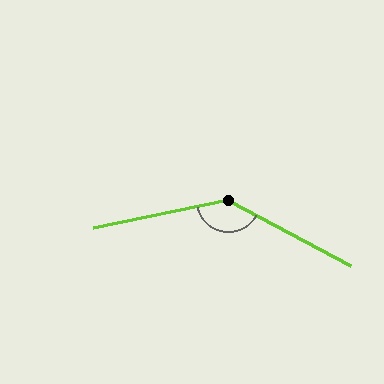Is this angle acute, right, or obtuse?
It is obtuse.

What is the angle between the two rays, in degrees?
Approximately 141 degrees.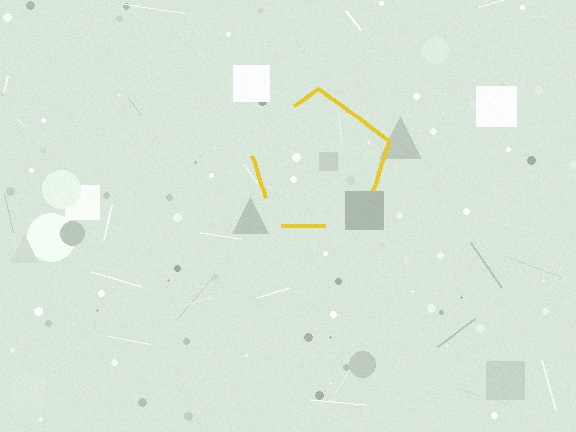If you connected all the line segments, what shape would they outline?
They would outline a pentagon.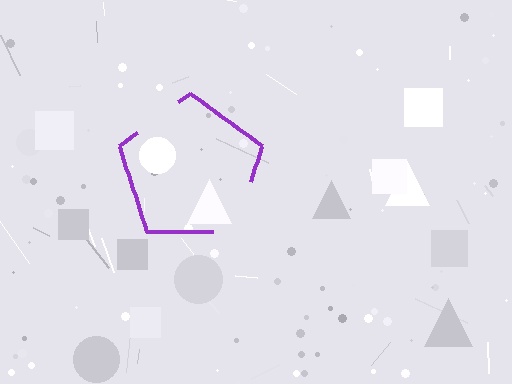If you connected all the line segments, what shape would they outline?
They would outline a pentagon.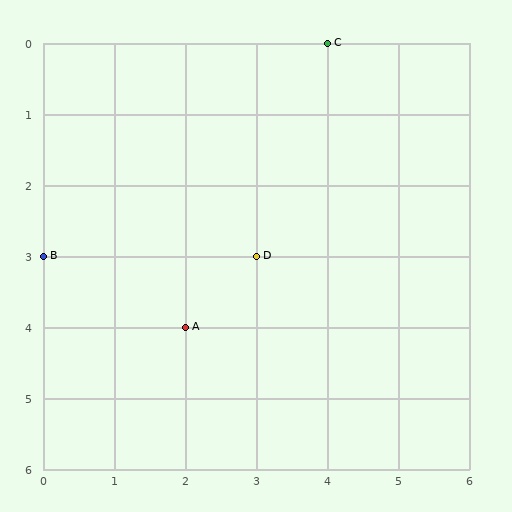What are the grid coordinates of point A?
Point A is at grid coordinates (2, 4).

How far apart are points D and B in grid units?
Points D and B are 3 columns apart.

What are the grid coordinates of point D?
Point D is at grid coordinates (3, 3).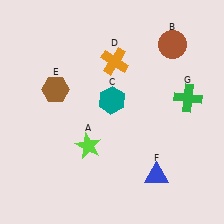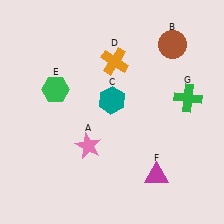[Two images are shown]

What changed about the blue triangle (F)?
In Image 1, F is blue. In Image 2, it changed to magenta.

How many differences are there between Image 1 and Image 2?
There are 3 differences between the two images.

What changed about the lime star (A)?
In Image 1, A is lime. In Image 2, it changed to pink.